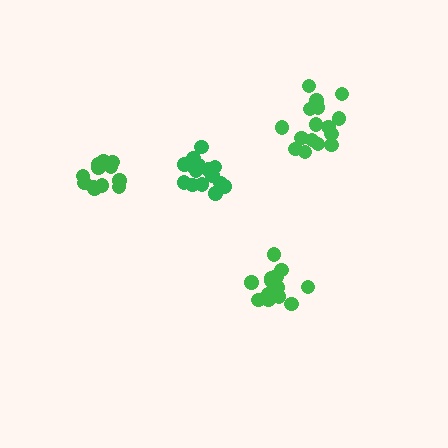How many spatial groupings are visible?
There are 4 spatial groupings.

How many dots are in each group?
Group 1: 16 dots, Group 2: 15 dots, Group 3: 12 dots, Group 4: 16 dots (59 total).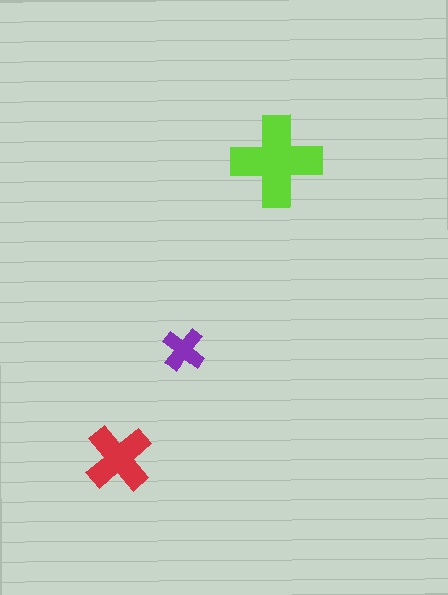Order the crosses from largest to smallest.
the lime one, the red one, the purple one.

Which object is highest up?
The lime cross is topmost.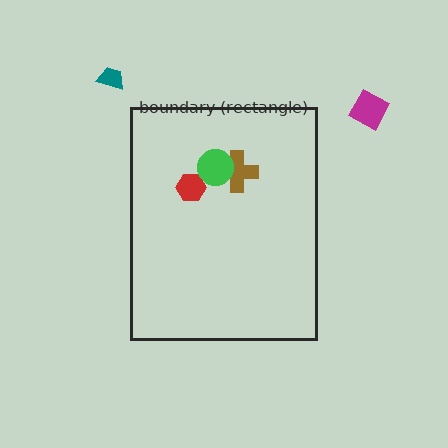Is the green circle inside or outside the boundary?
Inside.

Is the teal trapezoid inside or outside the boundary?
Outside.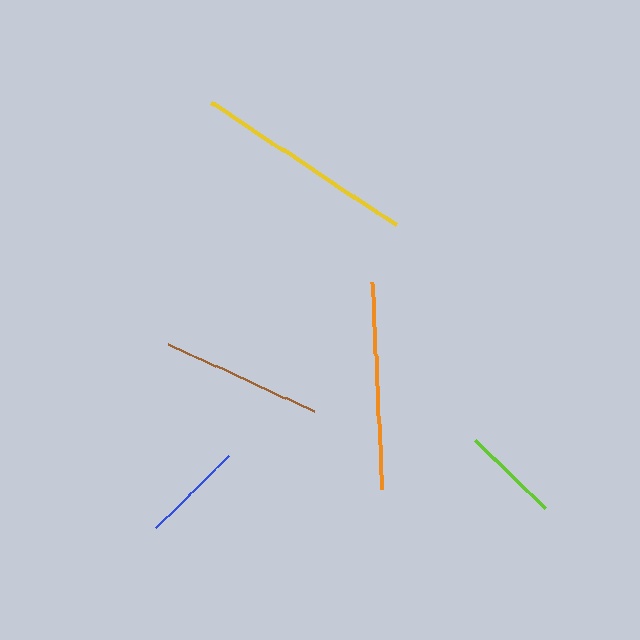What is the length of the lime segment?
The lime segment is approximately 97 pixels long.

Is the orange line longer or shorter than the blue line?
The orange line is longer than the blue line.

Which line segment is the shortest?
The lime line is the shortest at approximately 97 pixels.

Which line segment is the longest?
The yellow line is the longest at approximately 222 pixels.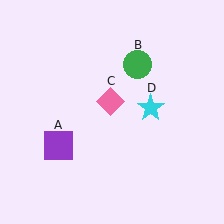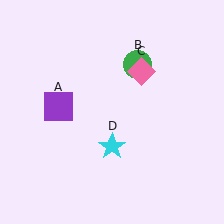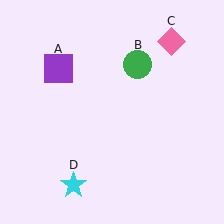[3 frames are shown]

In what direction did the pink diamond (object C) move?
The pink diamond (object C) moved up and to the right.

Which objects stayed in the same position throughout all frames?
Green circle (object B) remained stationary.